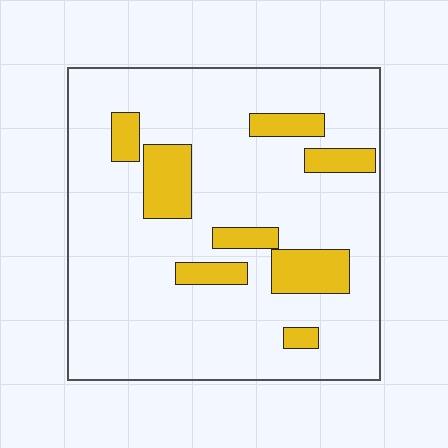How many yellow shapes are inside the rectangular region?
8.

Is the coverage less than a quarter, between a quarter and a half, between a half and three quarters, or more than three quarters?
Less than a quarter.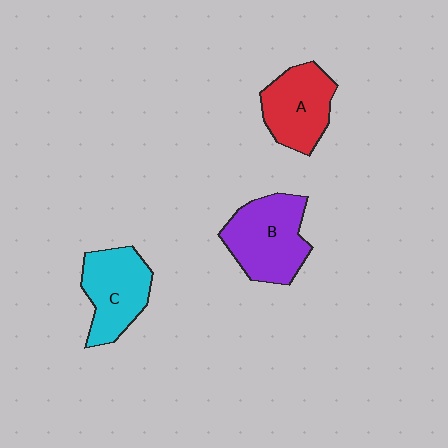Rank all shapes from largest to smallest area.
From largest to smallest: B (purple), C (cyan), A (red).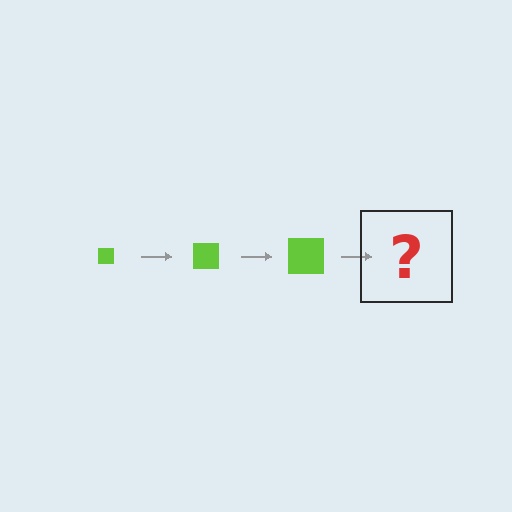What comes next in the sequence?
The next element should be a lime square, larger than the previous one.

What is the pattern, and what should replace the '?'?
The pattern is that the square gets progressively larger each step. The '?' should be a lime square, larger than the previous one.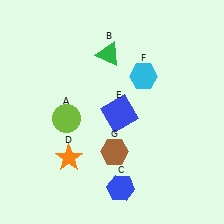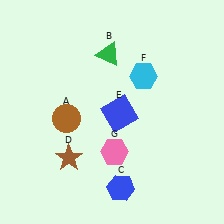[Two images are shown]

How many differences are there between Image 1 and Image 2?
There are 3 differences between the two images.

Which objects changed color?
A changed from lime to brown. D changed from orange to brown. G changed from brown to pink.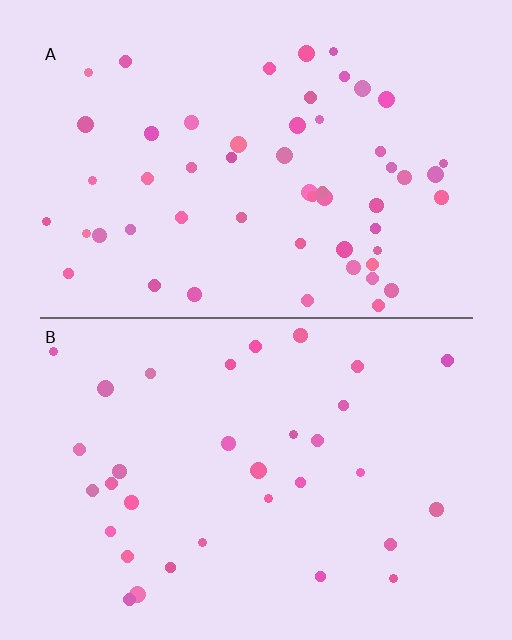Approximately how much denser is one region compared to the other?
Approximately 1.6× — region A over region B.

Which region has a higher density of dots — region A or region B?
A (the top).